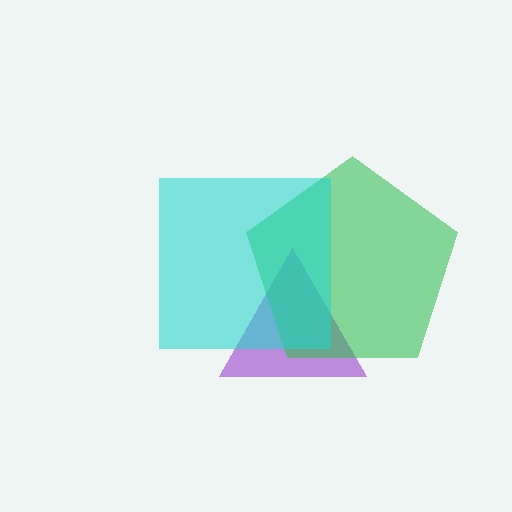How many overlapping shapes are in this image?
There are 3 overlapping shapes in the image.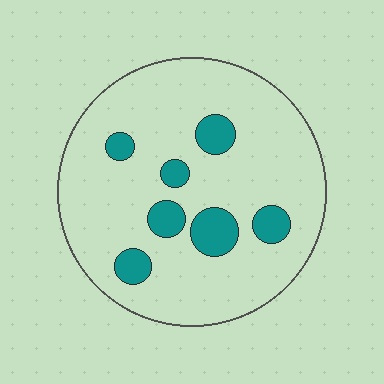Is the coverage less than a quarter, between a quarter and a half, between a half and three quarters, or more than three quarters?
Less than a quarter.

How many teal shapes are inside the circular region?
7.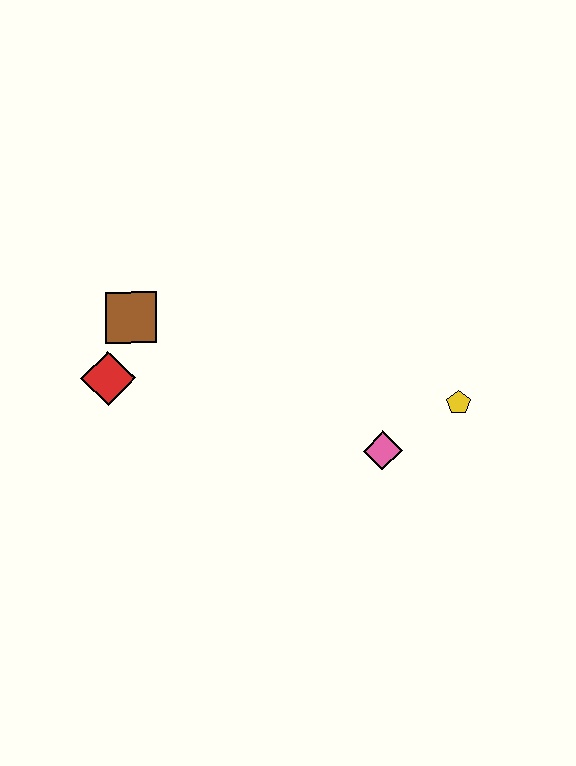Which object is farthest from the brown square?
The yellow pentagon is farthest from the brown square.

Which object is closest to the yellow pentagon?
The pink diamond is closest to the yellow pentagon.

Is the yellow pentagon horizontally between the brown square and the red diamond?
No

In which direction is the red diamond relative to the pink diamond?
The red diamond is to the left of the pink diamond.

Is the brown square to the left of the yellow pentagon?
Yes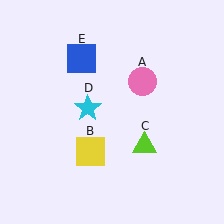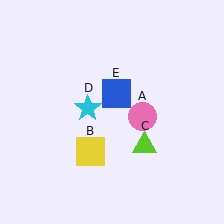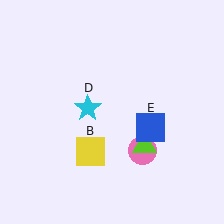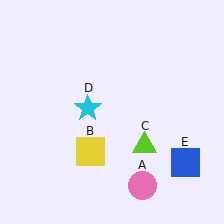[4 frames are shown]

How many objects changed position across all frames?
2 objects changed position: pink circle (object A), blue square (object E).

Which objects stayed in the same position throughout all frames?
Yellow square (object B) and lime triangle (object C) and cyan star (object D) remained stationary.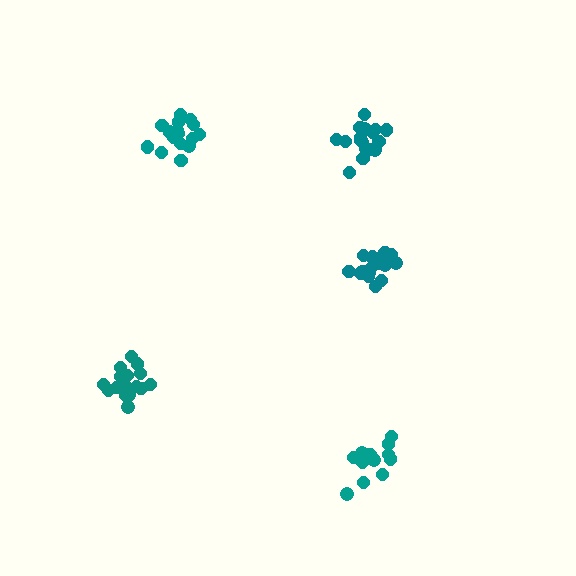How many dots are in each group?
Group 1: 18 dots, Group 2: 19 dots, Group 3: 17 dots, Group 4: 13 dots, Group 5: 17 dots (84 total).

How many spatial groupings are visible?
There are 5 spatial groupings.